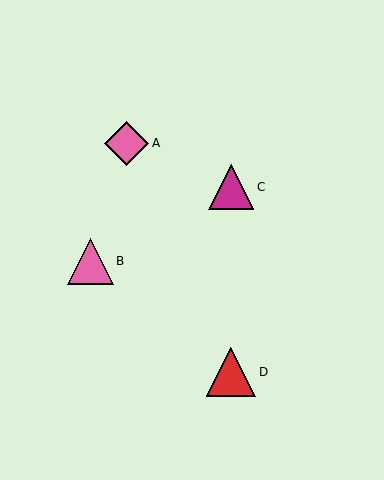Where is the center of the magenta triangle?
The center of the magenta triangle is at (231, 187).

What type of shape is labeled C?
Shape C is a magenta triangle.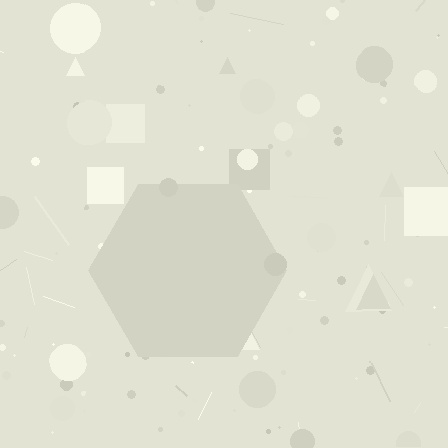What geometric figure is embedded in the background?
A hexagon is embedded in the background.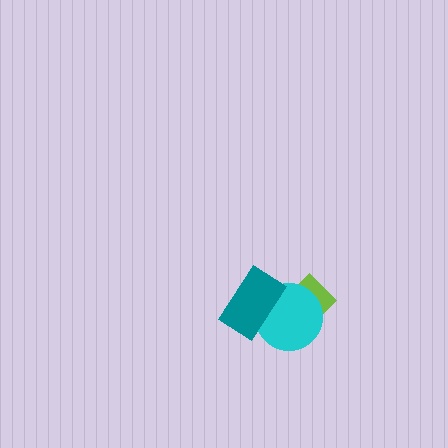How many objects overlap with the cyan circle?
2 objects overlap with the cyan circle.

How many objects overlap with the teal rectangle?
1 object overlaps with the teal rectangle.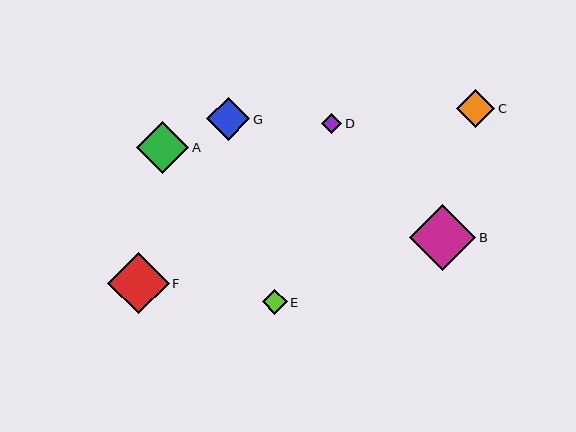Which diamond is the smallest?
Diamond D is the smallest with a size of approximately 20 pixels.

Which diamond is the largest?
Diamond B is the largest with a size of approximately 66 pixels.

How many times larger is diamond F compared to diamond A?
Diamond F is approximately 1.2 times the size of diamond A.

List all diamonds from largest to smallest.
From largest to smallest: B, F, A, G, C, E, D.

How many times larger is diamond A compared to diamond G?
Diamond A is approximately 1.2 times the size of diamond G.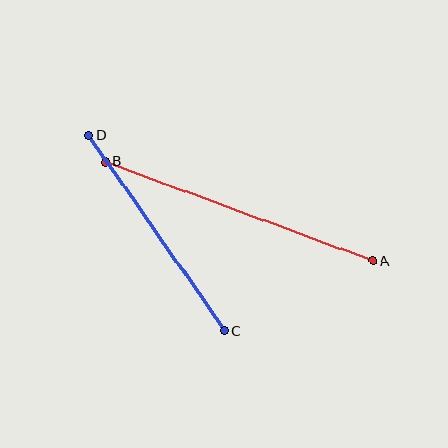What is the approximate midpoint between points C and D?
The midpoint is at approximately (157, 233) pixels.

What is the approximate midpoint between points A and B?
The midpoint is at approximately (239, 211) pixels.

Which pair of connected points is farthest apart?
Points A and B are farthest apart.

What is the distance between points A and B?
The distance is approximately 285 pixels.